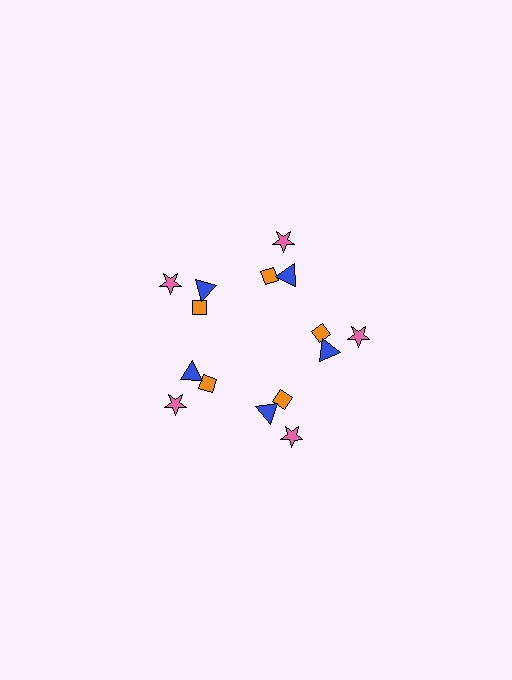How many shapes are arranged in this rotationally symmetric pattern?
There are 15 shapes, arranged in 5 groups of 3.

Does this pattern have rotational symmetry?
Yes, this pattern has 5-fold rotational symmetry. It looks the same after rotating 72 degrees around the center.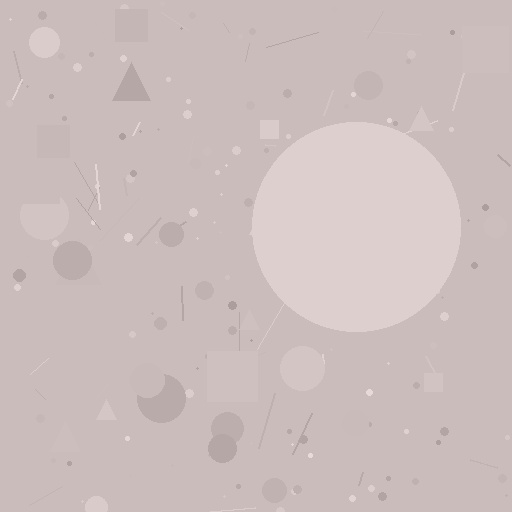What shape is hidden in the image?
A circle is hidden in the image.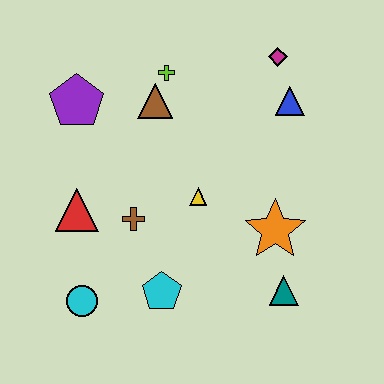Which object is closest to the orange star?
The teal triangle is closest to the orange star.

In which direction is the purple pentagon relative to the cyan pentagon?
The purple pentagon is above the cyan pentagon.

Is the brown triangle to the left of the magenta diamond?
Yes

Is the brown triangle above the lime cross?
No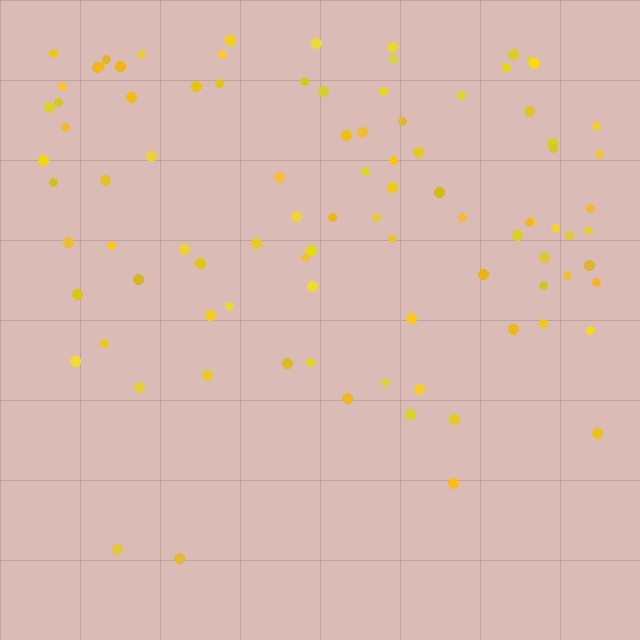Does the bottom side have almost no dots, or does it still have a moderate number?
Still a moderate number, just noticeably fewer than the top.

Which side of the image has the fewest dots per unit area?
The bottom.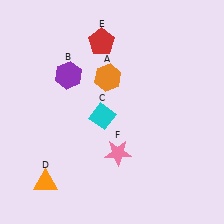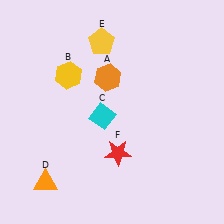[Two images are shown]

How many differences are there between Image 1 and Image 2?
There are 3 differences between the two images.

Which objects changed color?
B changed from purple to yellow. E changed from red to yellow. F changed from pink to red.